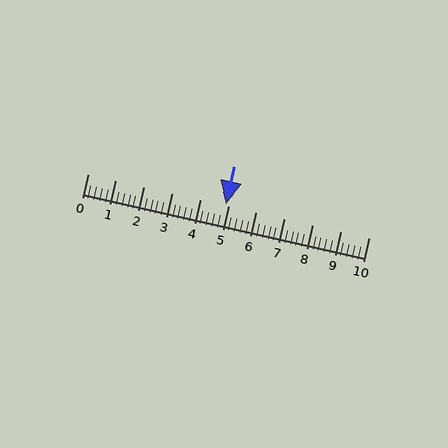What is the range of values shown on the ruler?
The ruler shows values from 0 to 10.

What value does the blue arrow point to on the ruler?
The blue arrow points to approximately 4.9.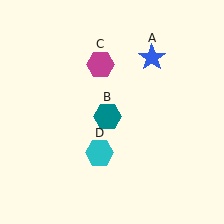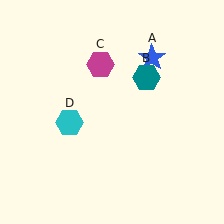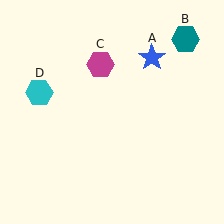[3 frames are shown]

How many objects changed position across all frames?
2 objects changed position: teal hexagon (object B), cyan hexagon (object D).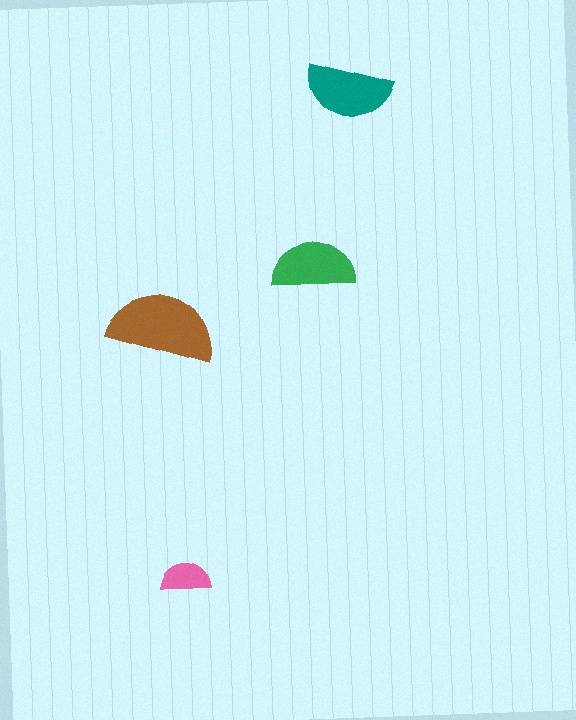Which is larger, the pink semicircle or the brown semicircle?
The brown one.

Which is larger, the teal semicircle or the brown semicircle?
The brown one.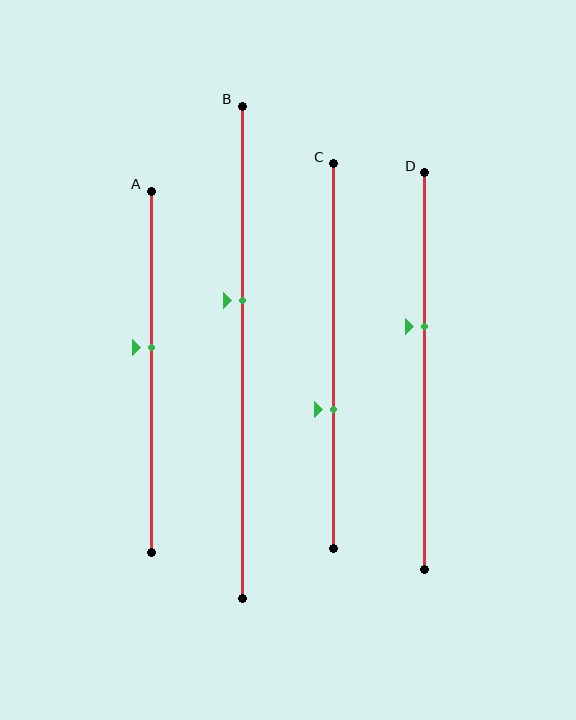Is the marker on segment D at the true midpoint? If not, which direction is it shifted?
No, the marker on segment D is shifted upward by about 11% of the segment length.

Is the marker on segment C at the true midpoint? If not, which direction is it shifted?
No, the marker on segment C is shifted downward by about 14% of the segment length.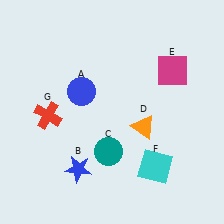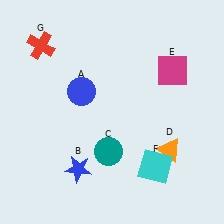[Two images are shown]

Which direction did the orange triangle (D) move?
The orange triangle (D) moved right.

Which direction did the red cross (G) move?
The red cross (G) moved up.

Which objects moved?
The objects that moved are: the orange triangle (D), the red cross (G).